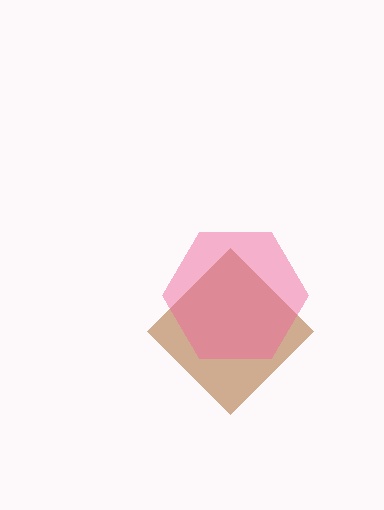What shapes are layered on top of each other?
The layered shapes are: a brown diamond, a pink hexagon.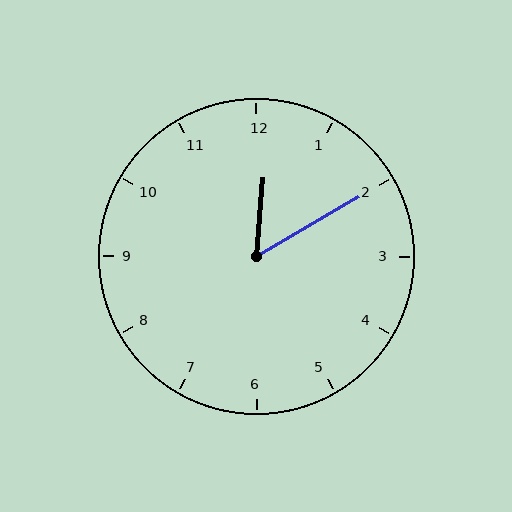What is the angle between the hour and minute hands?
Approximately 55 degrees.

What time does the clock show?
12:10.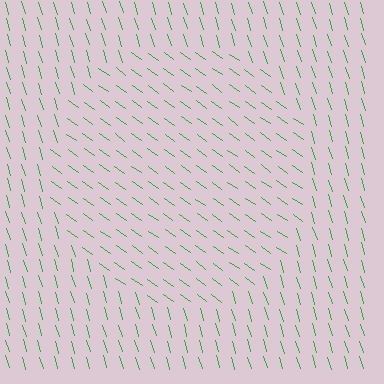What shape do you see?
I see a circle.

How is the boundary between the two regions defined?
The boundary is defined purely by a change in line orientation (approximately 38 degrees difference). All lines are the same color and thickness.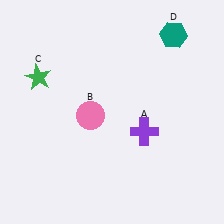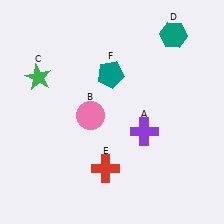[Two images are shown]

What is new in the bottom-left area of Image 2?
A red cross (E) was added in the bottom-left area of Image 2.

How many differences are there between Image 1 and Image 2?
There are 2 differences between the two images.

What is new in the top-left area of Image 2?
A teal pentagon (F) was added in the top-left area of Image 2.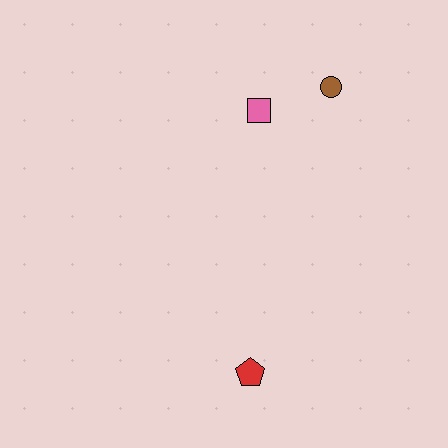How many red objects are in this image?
There is 1 red object.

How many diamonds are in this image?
There are no diamonds.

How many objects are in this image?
There are 3 objects.